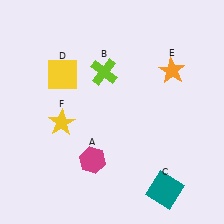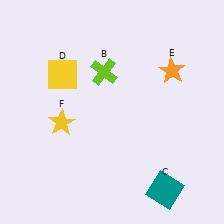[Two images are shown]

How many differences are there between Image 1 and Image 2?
There is 1 difference between the two images.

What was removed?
The magenta hexagon (A) was removed in Image 2.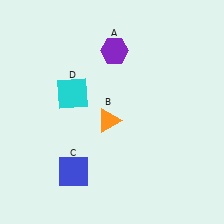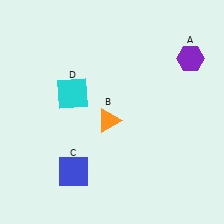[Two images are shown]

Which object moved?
The purple hexagon (A) moved right.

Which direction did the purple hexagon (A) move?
The purple hexagon (A) moved right.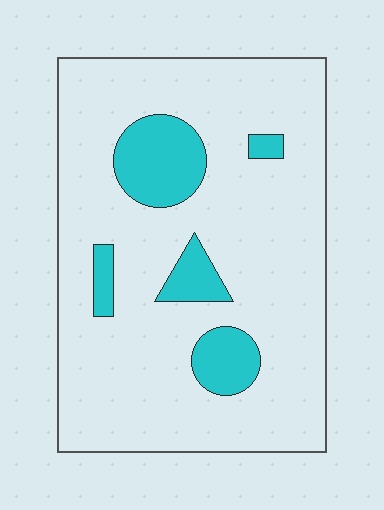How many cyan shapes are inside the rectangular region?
5.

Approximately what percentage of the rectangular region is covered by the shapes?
Approximately 15%.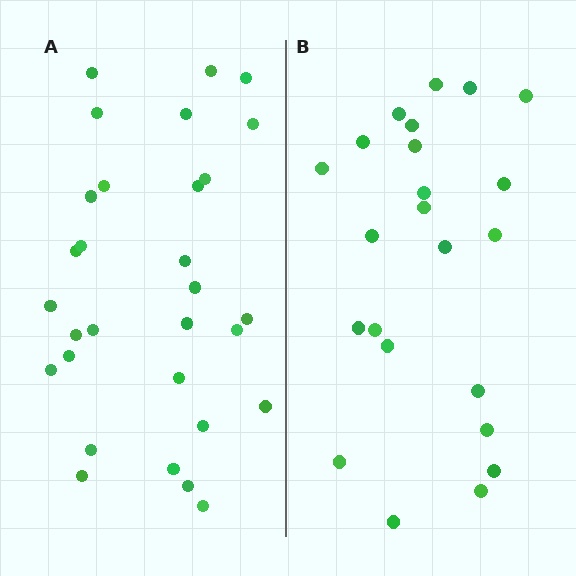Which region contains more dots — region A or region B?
Region A (the left region) has more dots.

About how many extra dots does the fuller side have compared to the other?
Region A has roughly 8 or so more dots than region B.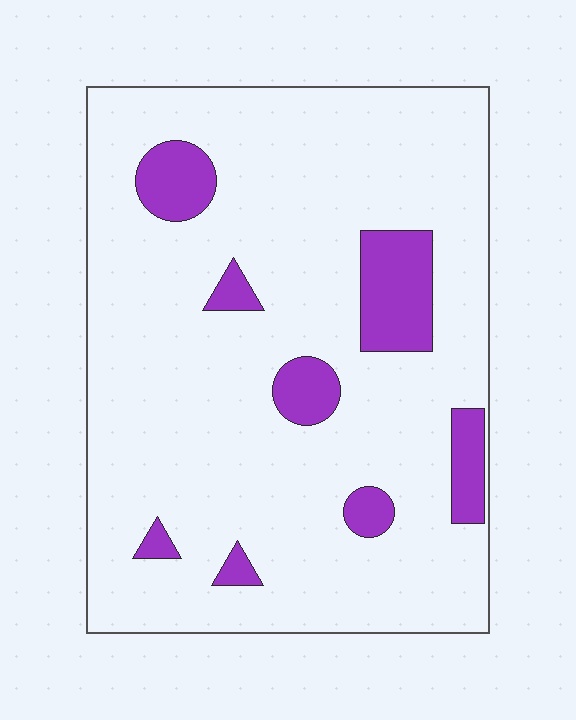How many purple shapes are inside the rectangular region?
8.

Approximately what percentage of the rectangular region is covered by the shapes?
Approximately 15%.